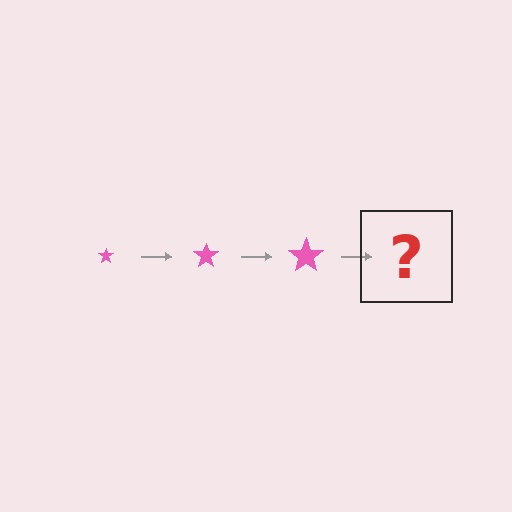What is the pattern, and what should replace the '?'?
The pattern is that the star gets progressively larger each step. The '?' should be a pink star, larger than the previous one.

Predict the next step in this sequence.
The next step is a pink star, larger than the previous one.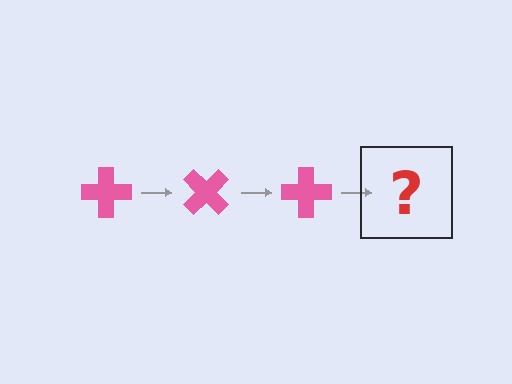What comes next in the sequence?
The next element should be a pink cross rotated 135 degrees.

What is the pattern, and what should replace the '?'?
The pattern is that the cross rotates 45 degrees each step. The '?' should be a pink cross rotated 135 degrees.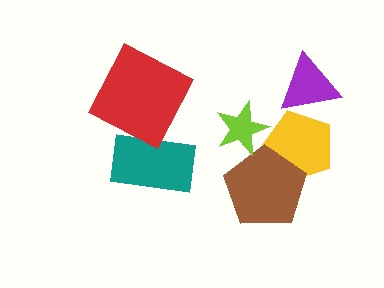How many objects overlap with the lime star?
2 objects overlap with the lime star.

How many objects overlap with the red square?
1 object overlaps with the red square.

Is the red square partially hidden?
No, no other shape covers it.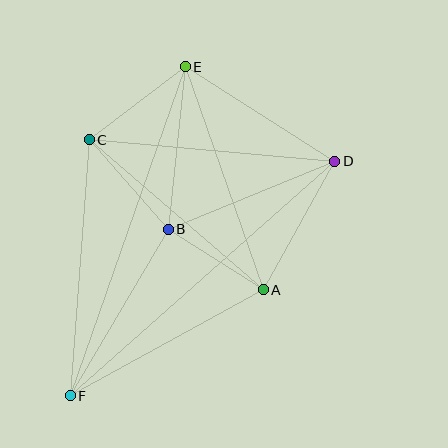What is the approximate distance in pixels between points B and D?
The distance between B and D is approximately 180 pixels.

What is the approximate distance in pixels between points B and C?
The distance between B and C is approximately 120 pixels.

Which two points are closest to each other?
Points A and B are closest to each other.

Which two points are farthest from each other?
Points D and F are farthest from each other.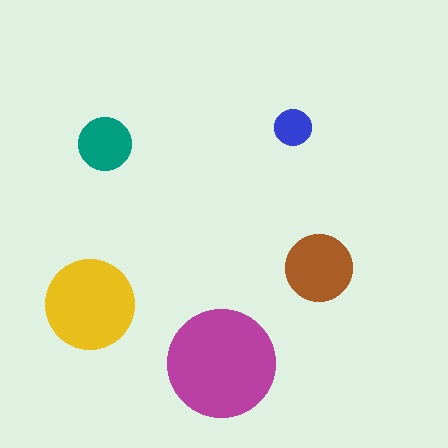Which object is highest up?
The blue circle is topmost.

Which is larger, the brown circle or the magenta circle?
The magenta one.